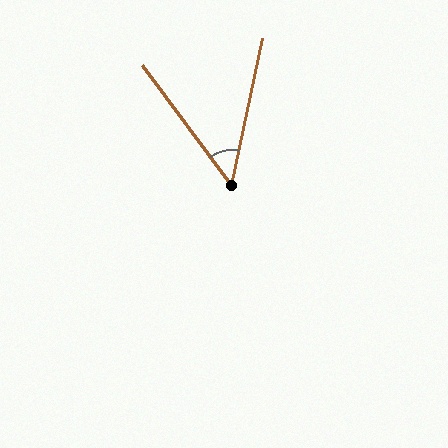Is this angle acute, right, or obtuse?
It is acute.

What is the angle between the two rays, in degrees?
Approximately 48 degrees.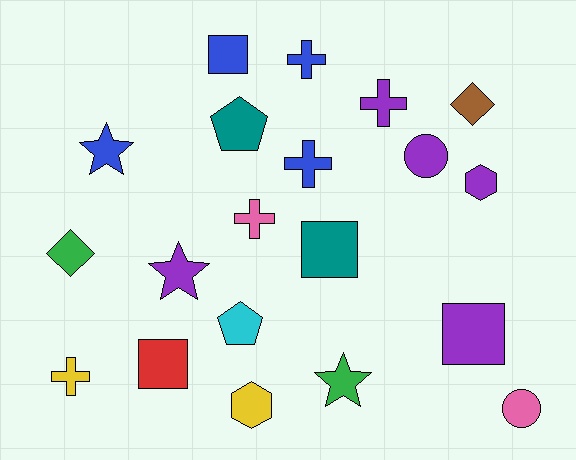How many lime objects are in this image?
There are no lime objects.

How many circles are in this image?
There are 2 circles.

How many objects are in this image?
There are 20 objects.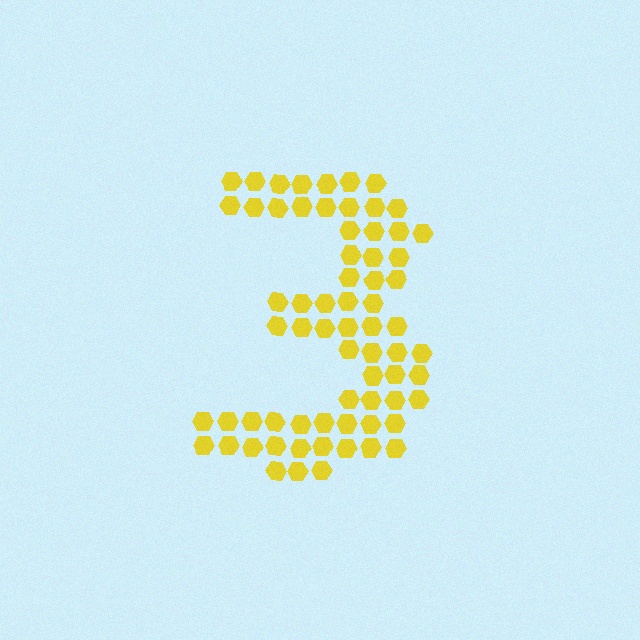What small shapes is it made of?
It is made of small hexagons.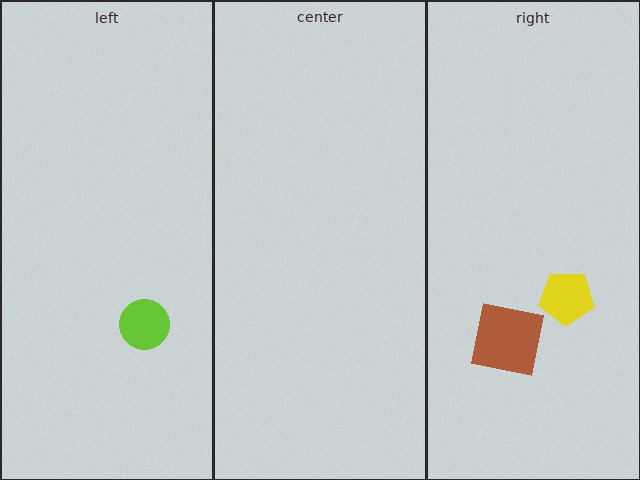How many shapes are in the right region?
2.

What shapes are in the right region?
The yellow pentagon, the brown square.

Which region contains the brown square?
The right region.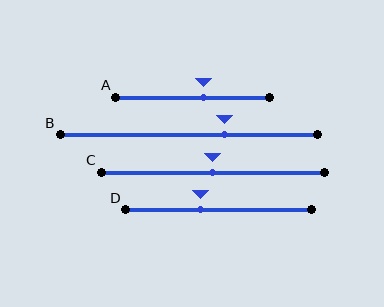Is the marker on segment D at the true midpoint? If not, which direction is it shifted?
No, the marker on segment D is shifted to the left by about 10% of the segment length.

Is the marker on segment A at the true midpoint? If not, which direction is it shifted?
No, the marker on segment A is shifted to the right by about 7% of the segment length.